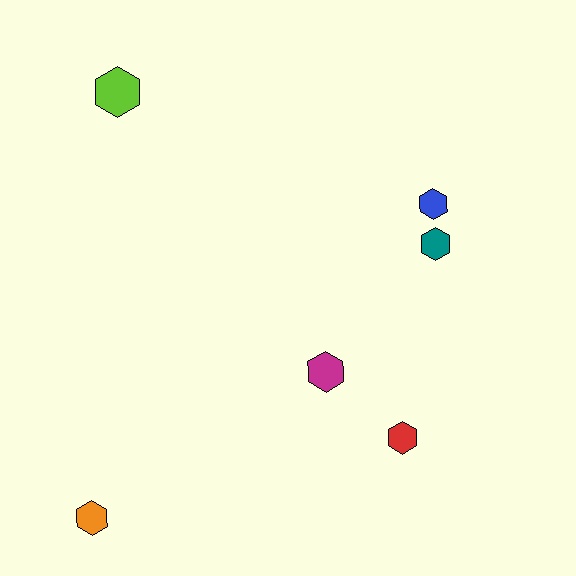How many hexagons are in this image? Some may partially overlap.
There are 6 hexagons.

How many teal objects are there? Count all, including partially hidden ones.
There is 1 teal object.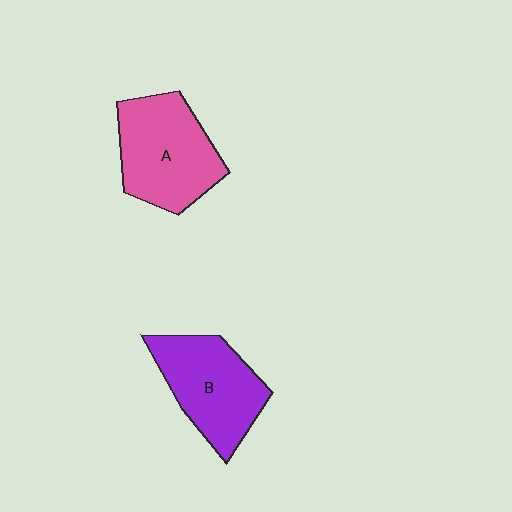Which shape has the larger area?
Shape A (pink).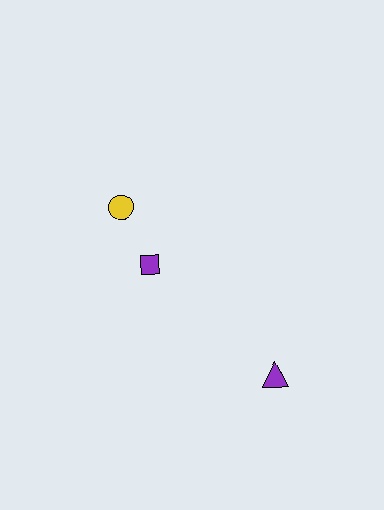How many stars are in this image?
There are no stars.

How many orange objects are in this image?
There are no orange objects.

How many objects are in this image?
There are 3 objects.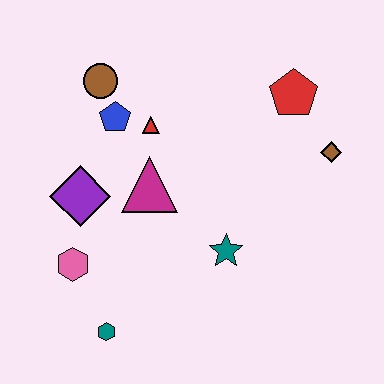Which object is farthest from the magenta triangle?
The brown diamond is farthest from the magenta triangle.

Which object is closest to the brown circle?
The blue pentagon is closest to the brown circle.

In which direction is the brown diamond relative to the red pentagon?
The brown diamond is below the red pentagon.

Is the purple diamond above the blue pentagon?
No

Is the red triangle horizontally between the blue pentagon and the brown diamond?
Yes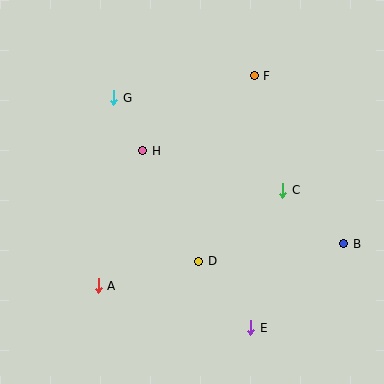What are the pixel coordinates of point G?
Point G is at (114, 98).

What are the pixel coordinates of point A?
Point A is at (98, 286).